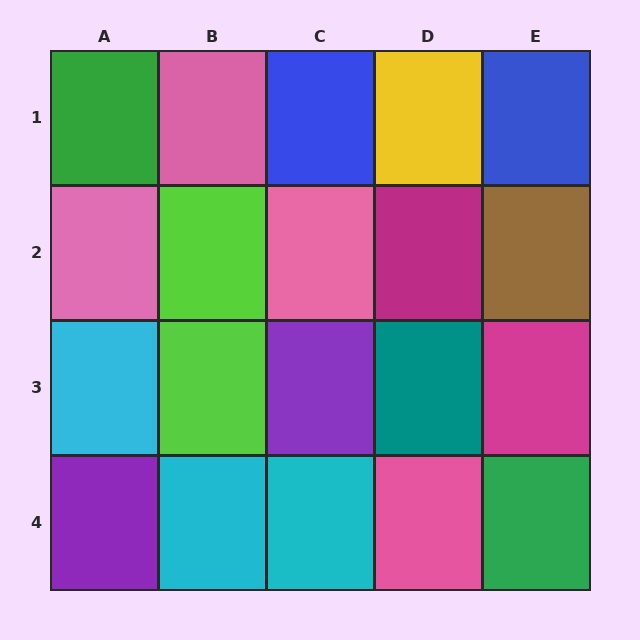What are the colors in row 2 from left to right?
Pink, lime, pink, magenta, brown.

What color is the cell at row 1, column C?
Blue.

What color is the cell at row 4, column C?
Cyan.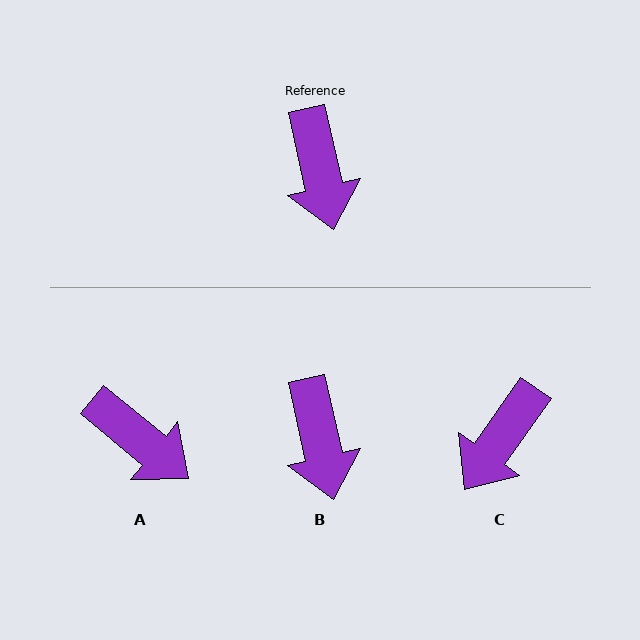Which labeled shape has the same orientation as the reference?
B.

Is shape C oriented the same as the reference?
No, it is off by about 48 degrees.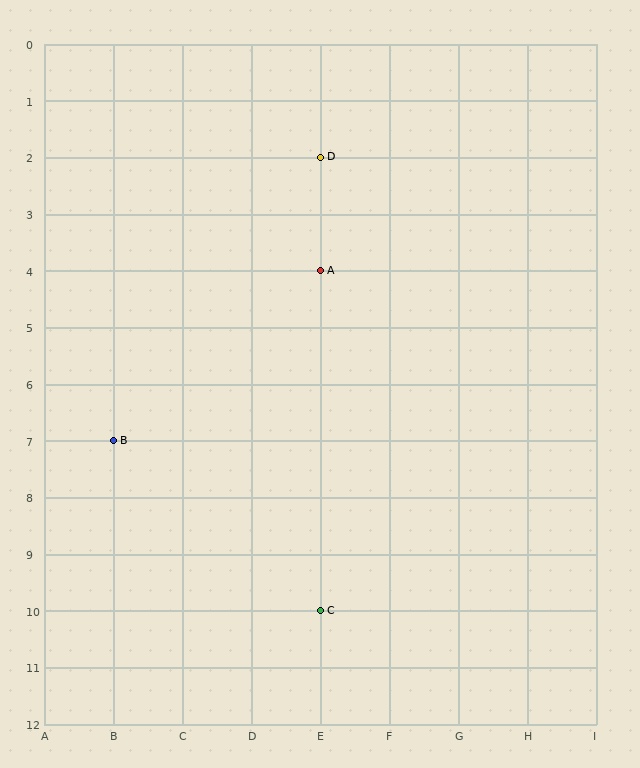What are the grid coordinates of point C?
Point C is at grid coordinates (E, 10).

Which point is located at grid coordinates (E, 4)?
Point A is at (E, 4).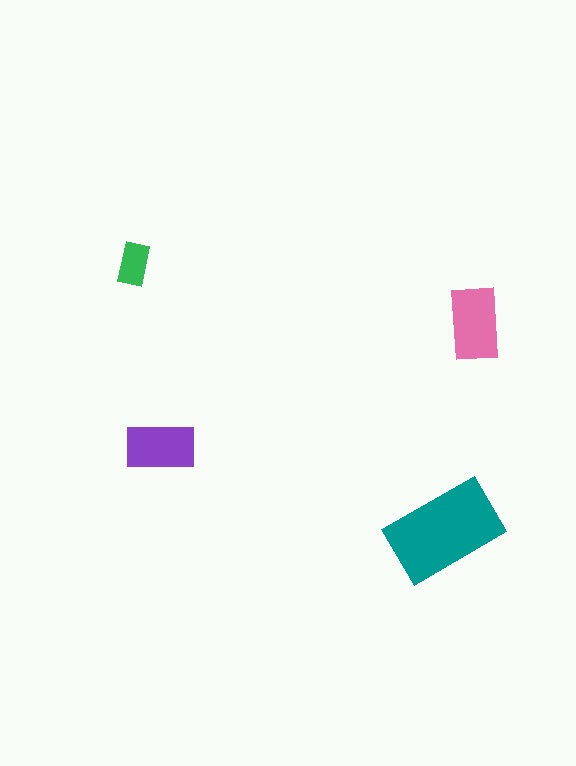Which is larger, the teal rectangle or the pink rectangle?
The teal one.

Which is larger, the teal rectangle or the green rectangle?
The teal one.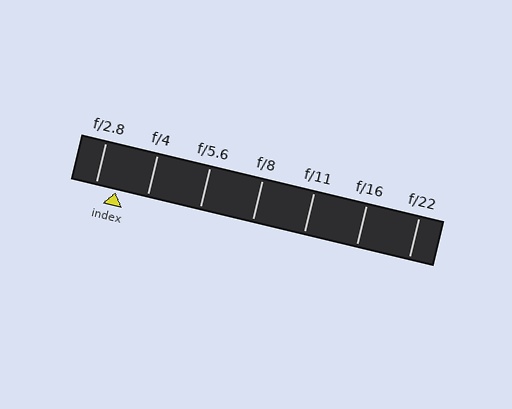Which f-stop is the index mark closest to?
The index mark is closest to f/2.8.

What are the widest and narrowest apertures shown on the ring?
The widest aperture shown is f/2.8 and the narrowest is f/22.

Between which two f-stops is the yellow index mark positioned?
The index mark is between f/2.8 and f/4.